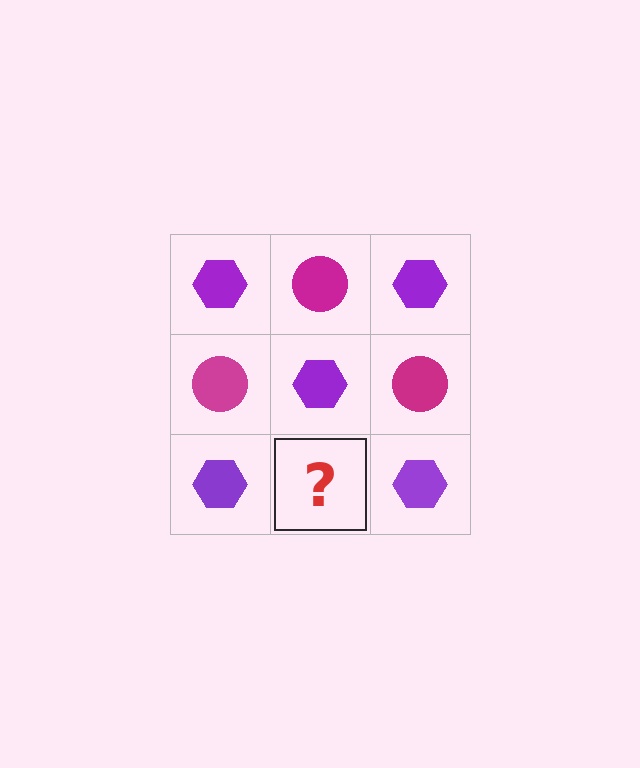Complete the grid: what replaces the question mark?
The question mark should be replaced with a magenta circle.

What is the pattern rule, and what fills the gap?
The rule is that it alternates purple hexagon and magenta circle in a checkerboard pattern. The gap should be filled with a magenta circle.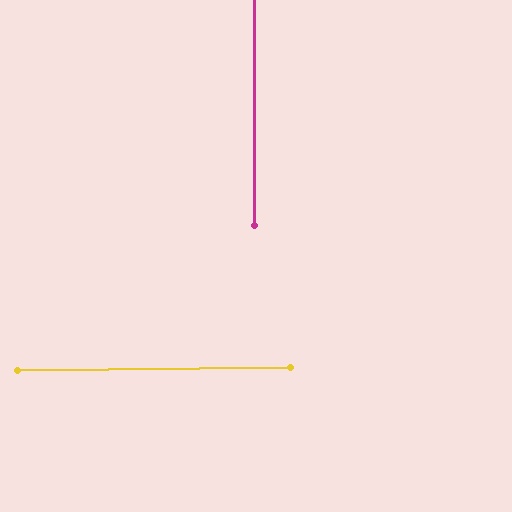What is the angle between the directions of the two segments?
Approximately 89 degrees.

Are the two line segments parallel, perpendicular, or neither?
Perpendicular — they meet at approximately 89°.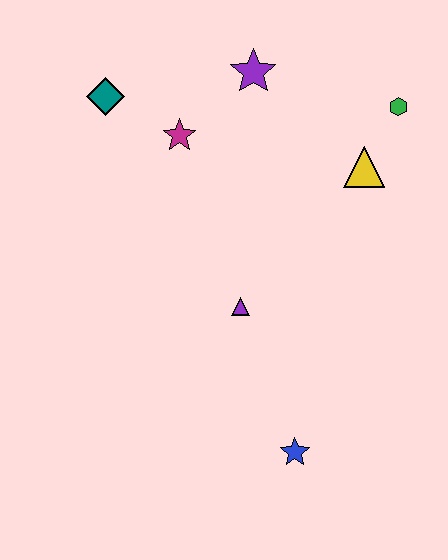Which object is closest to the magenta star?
The teal diamond is closest to the magenta star.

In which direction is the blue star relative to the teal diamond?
The blue star is below the teal diamond.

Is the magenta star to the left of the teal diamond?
No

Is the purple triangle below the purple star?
Yes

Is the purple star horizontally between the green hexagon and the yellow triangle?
No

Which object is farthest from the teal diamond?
The blue star is farthest from the teal diamond.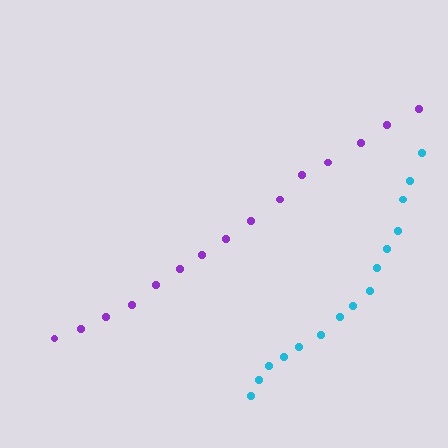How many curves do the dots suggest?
There are 2 distinct paths.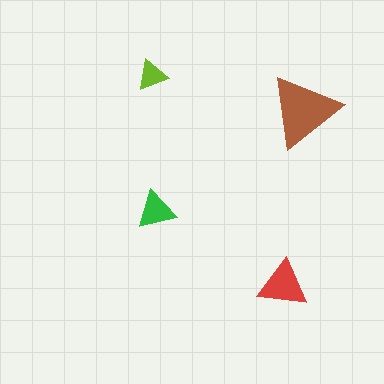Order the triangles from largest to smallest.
the brown one, the red one, the green one, the lime one.